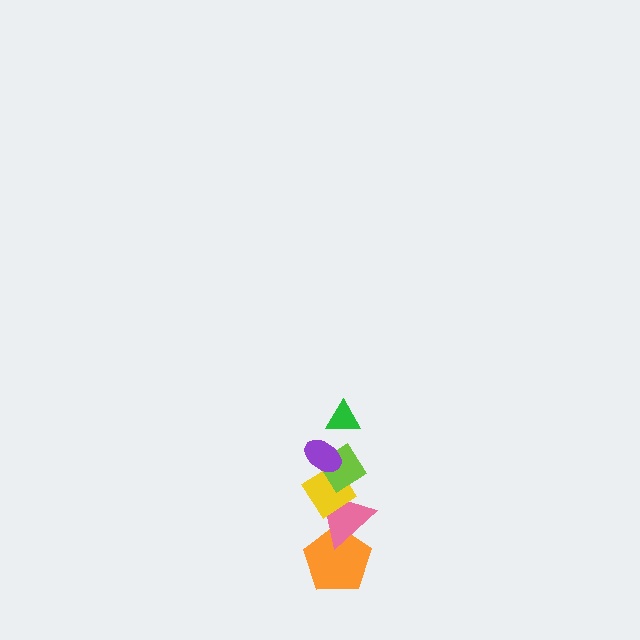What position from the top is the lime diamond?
The lime diamond is 3rd from the top.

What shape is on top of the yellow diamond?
The lime diamond is on top of the yellow diamond.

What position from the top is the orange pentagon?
The orange pentagon is 6th from the top.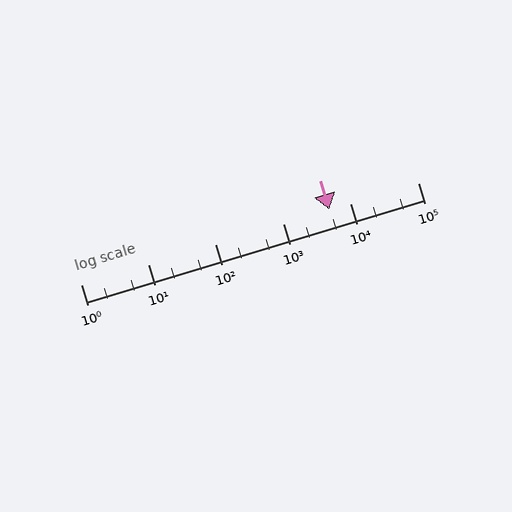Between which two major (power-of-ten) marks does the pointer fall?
The pointer is between 1000 and 10000.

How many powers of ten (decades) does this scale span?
The scale spans 5 decades, from 1 to 100000.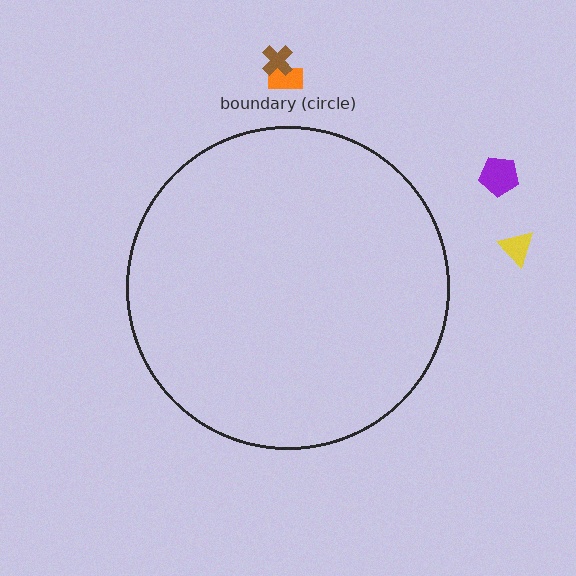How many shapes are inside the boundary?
0 inside, 4 outside.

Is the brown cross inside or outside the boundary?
Outside.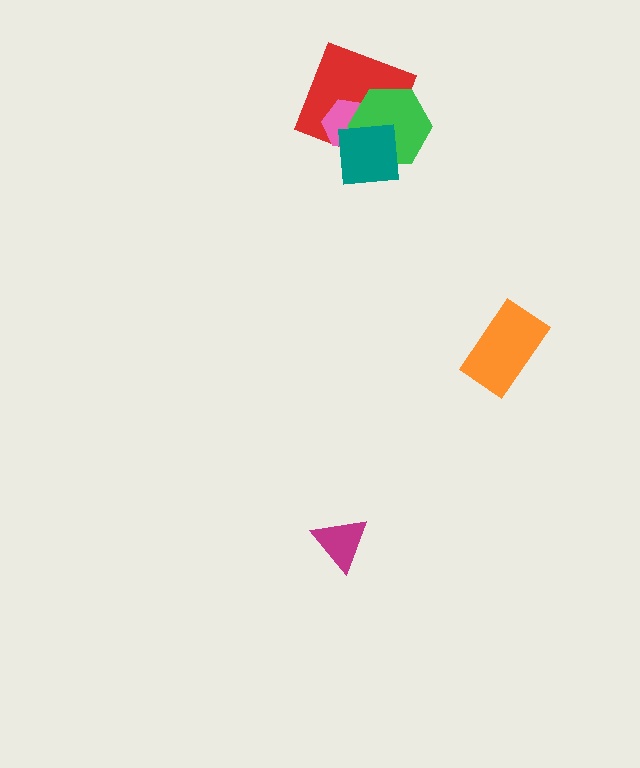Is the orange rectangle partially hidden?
No, no other shape covers it.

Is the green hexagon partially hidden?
Yes, it is partially covered by another shape.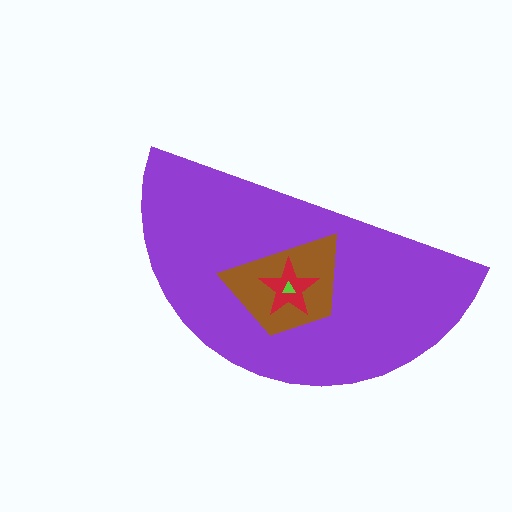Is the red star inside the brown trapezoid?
Yes.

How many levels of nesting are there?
4.